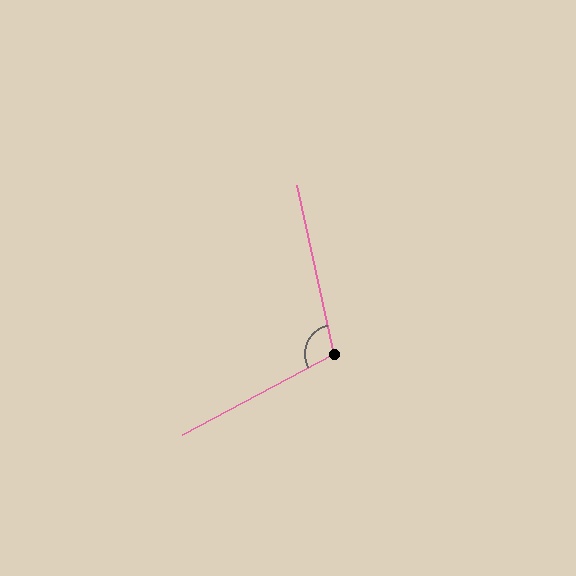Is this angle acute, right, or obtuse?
It is obtuse.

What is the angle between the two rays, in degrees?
Approximately 106 degrees.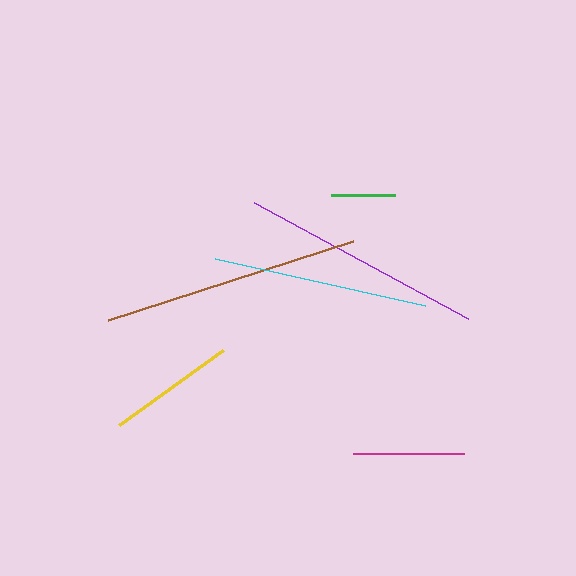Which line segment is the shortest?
The green line is the shortest at approximately 64 pixels.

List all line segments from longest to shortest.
From longest to shortest: brown, purple, cyan, yellow, magenta, green.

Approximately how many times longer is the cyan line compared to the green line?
The cyan line is approximately 3.4 times the length of the green line.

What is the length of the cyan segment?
The cyan segment is approximately 215 pixels long.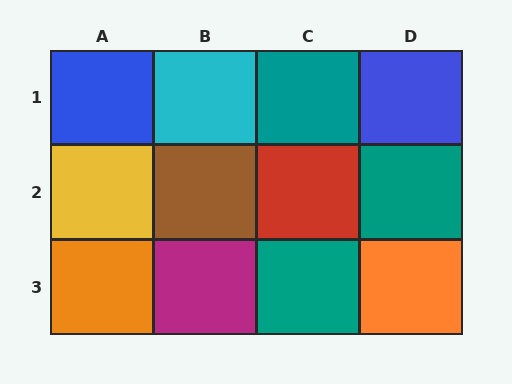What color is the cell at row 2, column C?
Red.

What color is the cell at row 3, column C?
Teal.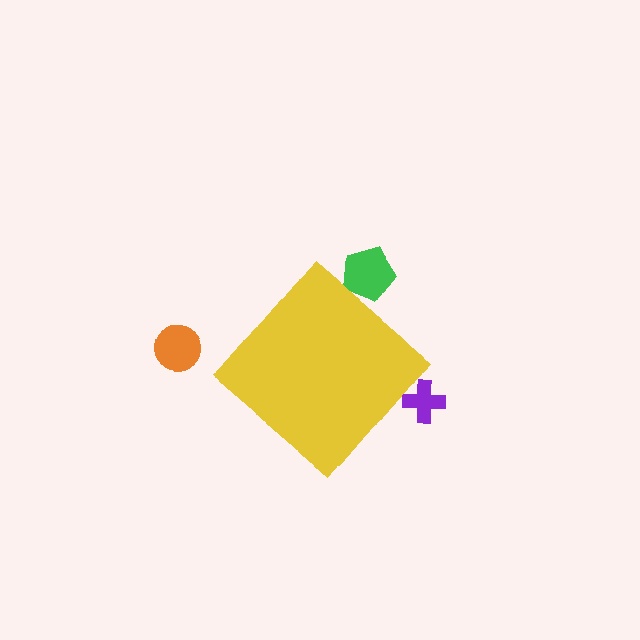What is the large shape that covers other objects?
A yellow diamond.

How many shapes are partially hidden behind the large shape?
2 shapes are partially hidden.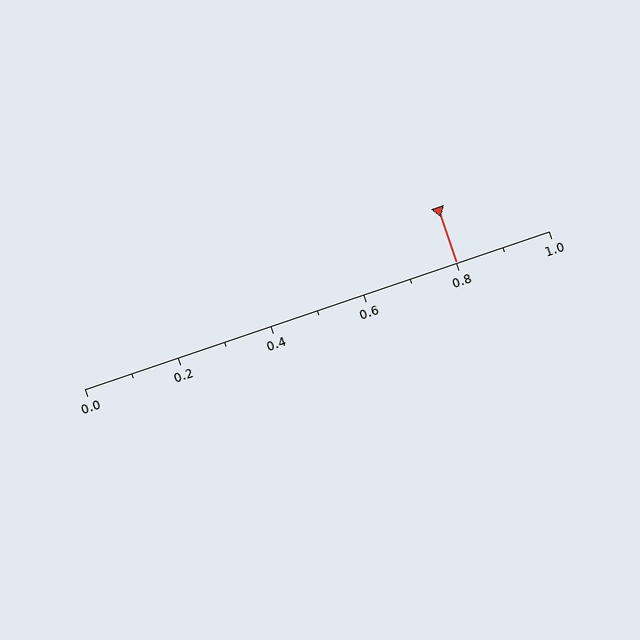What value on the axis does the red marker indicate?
The marker indicates approximately 0.8.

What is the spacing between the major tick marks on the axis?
The major ticks are spaced 0.2 apart.